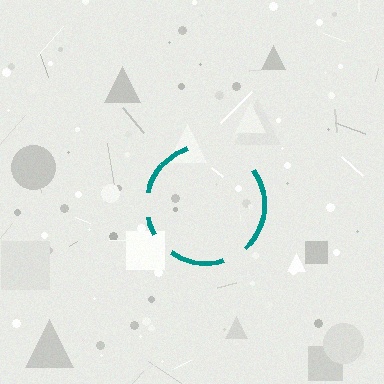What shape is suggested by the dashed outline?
The dashed outline suggests a circle.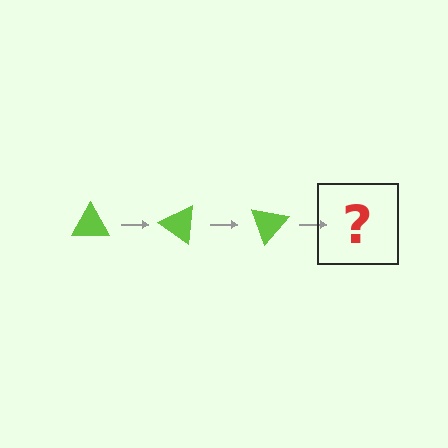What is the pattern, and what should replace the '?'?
The pattern is that the triangle rotates 35 degrees each step. The '?' should be a lime triangle rotated 105 degrees.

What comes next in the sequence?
The next element should be a lime triangle rotated 105 degrees.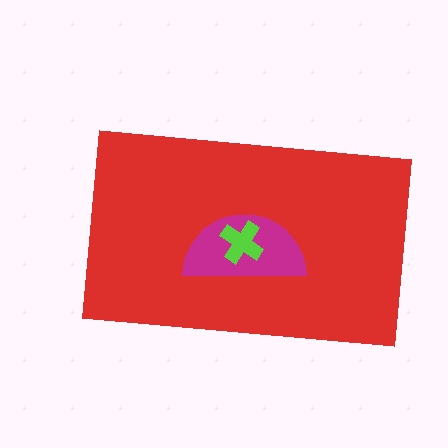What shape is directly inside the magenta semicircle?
The lime cross.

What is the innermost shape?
The lime cross.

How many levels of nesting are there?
3.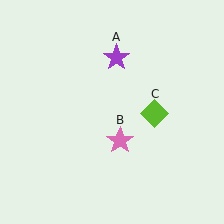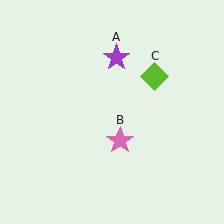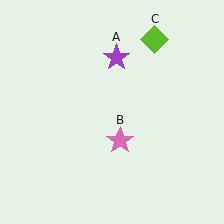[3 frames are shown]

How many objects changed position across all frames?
1 object changed position: lime diamond (object C).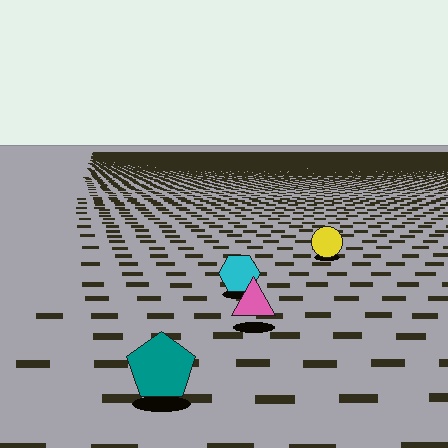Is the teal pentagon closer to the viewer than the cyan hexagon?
Yes. The teal pentagon is closer — you can tell from the texture gradient: the ground texture is coarser near it.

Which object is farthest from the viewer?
The yellow circle is farthest from the viewer. It appears smaller and the ground texture around it is denser.